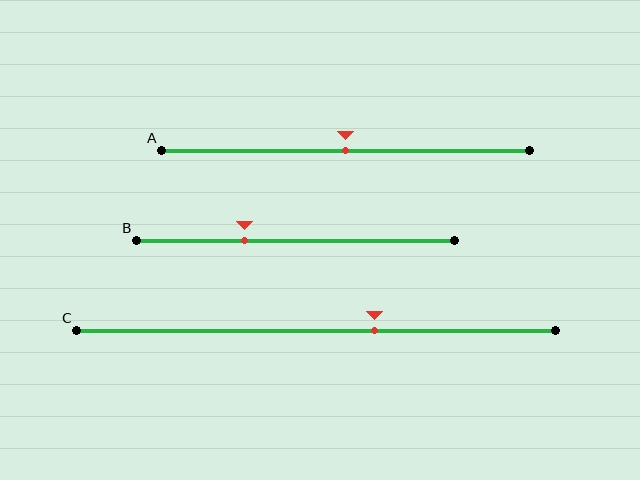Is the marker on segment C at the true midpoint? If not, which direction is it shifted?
No, the marker on segment C is shifted to the right by about 12% of the segment length.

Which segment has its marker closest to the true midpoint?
Segment A has its marker closest to the true midpoint.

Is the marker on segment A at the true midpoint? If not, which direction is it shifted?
Yes, the marker on segment A is at the true midpoint.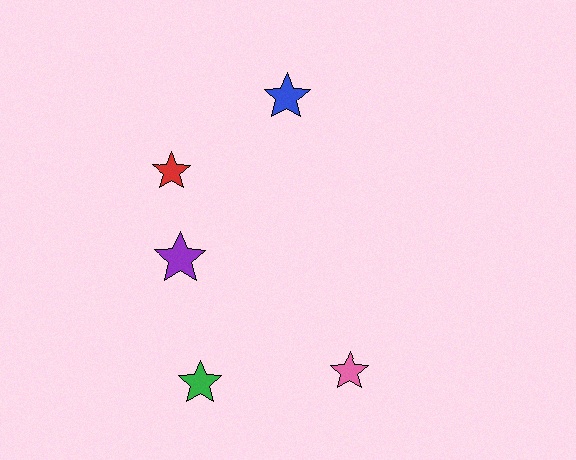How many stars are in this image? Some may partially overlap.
There are 5 stars.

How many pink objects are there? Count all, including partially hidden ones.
There is 1 pink object.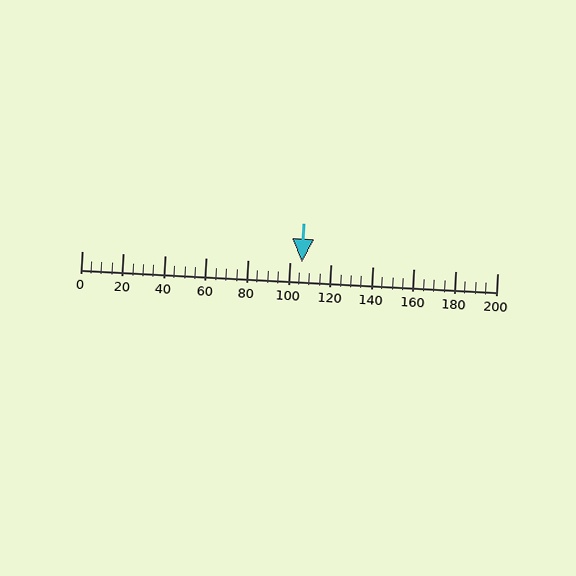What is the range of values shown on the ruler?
The ruler shows values from 0 to 200.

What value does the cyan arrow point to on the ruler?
The cyan arrow points to approximately 106.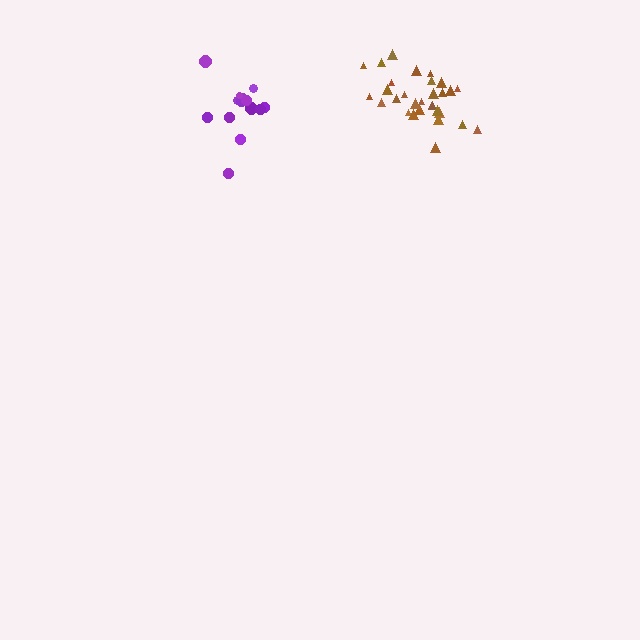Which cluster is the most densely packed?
Brown.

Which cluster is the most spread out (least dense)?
Purple.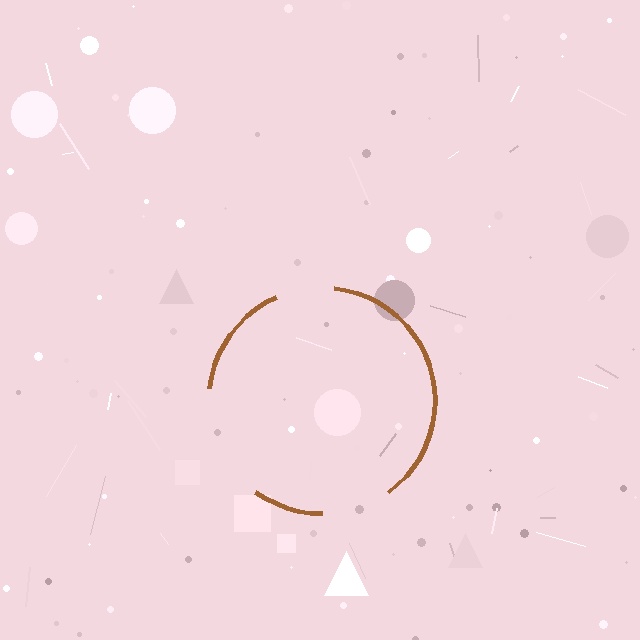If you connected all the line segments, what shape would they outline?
They would outline a circle.